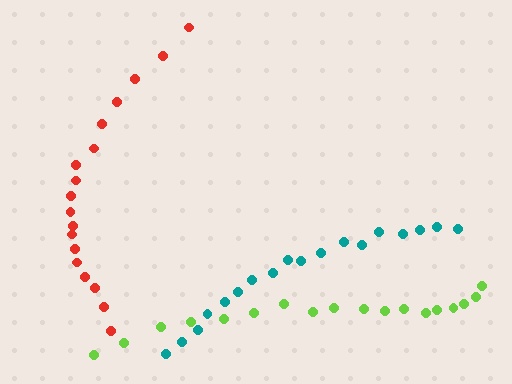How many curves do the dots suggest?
There are 3 distinct paths.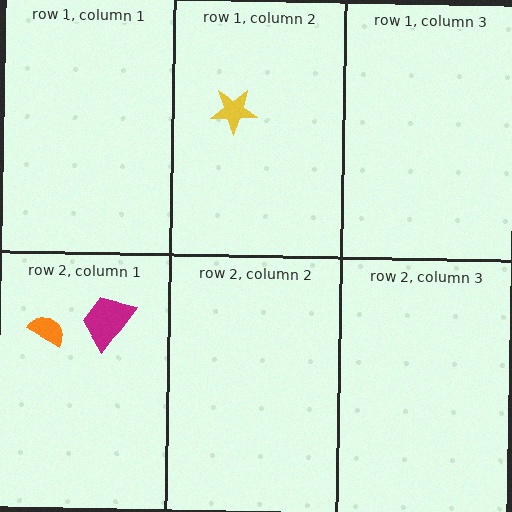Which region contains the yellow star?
The row 1, column 2 region.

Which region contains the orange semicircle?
The row 2, column 1 region.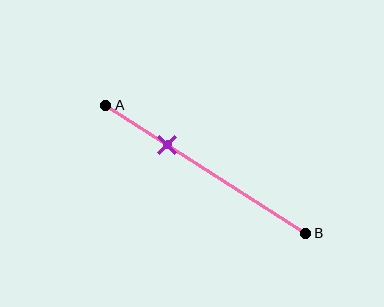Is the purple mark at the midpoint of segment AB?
No, the mark is at about 30% from A, not at the 50% midpoint.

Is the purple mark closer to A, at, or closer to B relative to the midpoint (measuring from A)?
The purple mark is closer to point A than the midpoint of segment AB.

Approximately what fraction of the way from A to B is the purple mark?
The purple mark is approximately 30% of the way from A to B.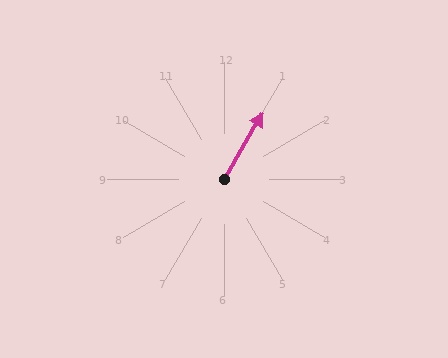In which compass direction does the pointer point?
Northeast.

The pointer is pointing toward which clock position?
Roughly 1 o'clock.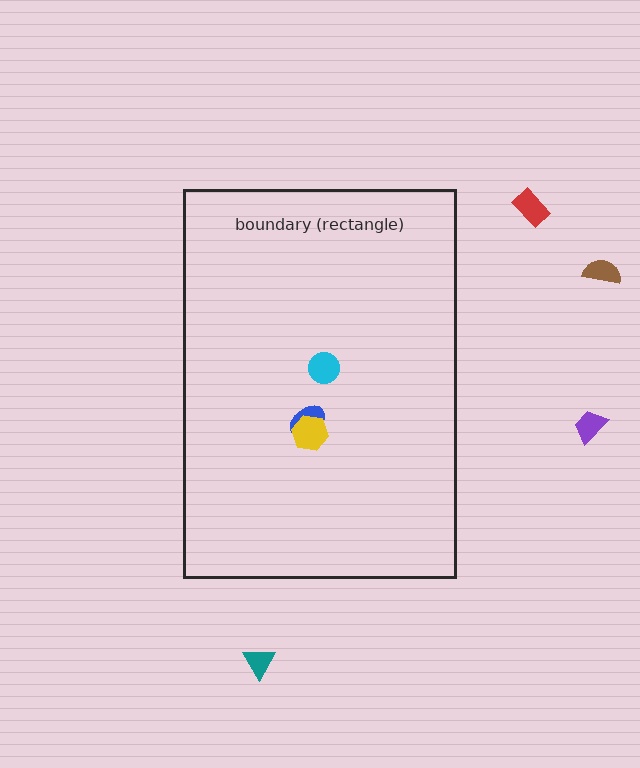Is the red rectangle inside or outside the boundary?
Outside.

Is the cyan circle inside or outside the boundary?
Inside.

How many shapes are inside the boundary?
3 inside, 4 outside.